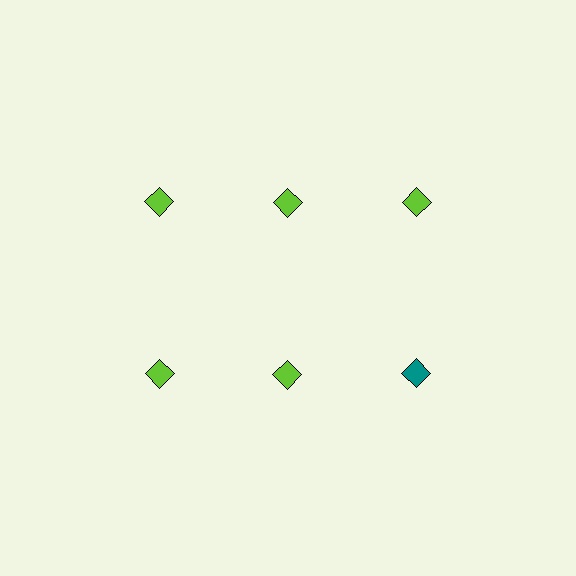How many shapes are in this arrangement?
There are 6 shapes arranged in a grid pattern.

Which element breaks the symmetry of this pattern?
The teal diamond in the second row, center column breaks the symmetry. All other shapes are lime diamonds.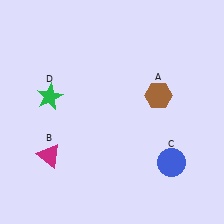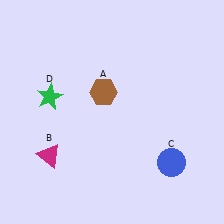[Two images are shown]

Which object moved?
The brown hexagon (A) moved left.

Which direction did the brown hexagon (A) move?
The brown hexagon (A) moved left.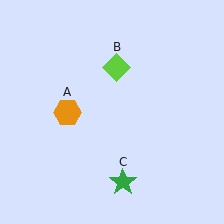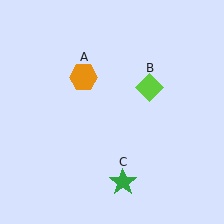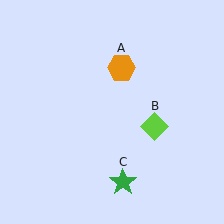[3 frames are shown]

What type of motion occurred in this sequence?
The orange hexagon (object A), lime diamond (object B) rotated clockwise around the center of the scene.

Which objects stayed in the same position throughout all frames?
Green star (object C) remained stationary.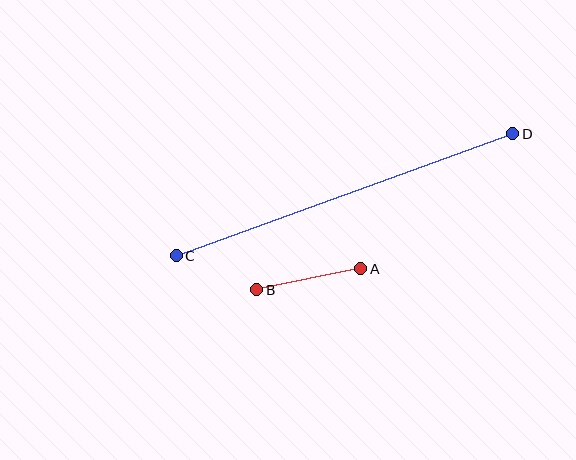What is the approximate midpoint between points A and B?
The midpoint is at approximately (309, 279) pixels.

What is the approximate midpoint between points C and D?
The midpoint is at approximately (345, 195) pixels.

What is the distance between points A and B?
The distance is approximately 106 pixels.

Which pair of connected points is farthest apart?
Points C and D are farthest apart.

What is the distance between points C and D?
The distance is approximately 358 pixels.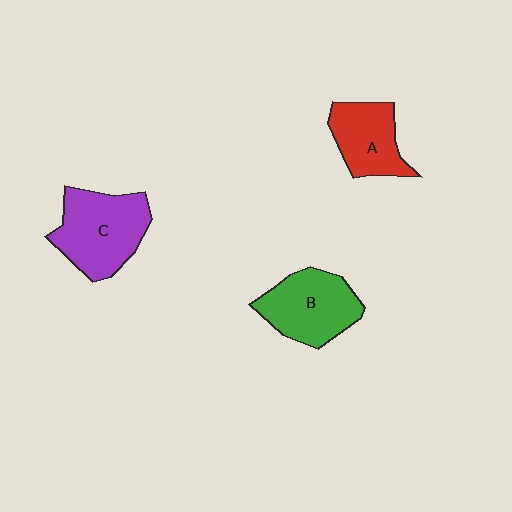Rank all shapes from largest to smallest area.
From largest to smallest: C (purple), B (green), A (red).